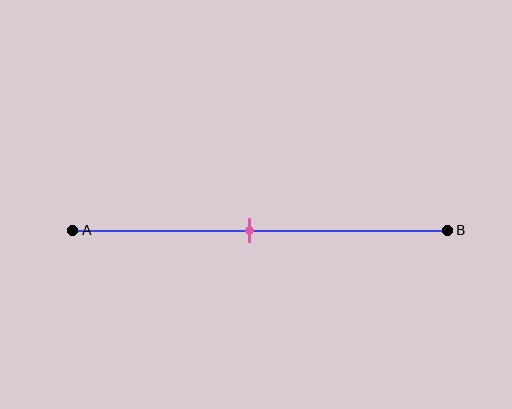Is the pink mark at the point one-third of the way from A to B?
No, the mark is at about 45% from A, not at the 33% one-third point.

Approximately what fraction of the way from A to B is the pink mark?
The pink mark is approximately 45% of the way from A to B.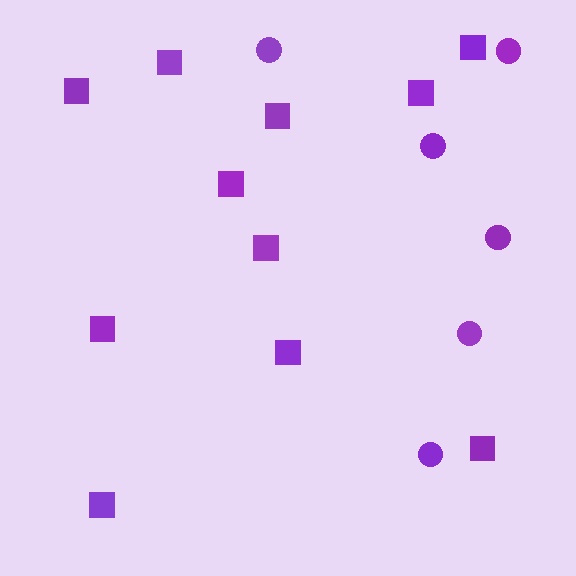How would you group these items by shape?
There are 2 groups: one group of squares (11) and one group of circles (6).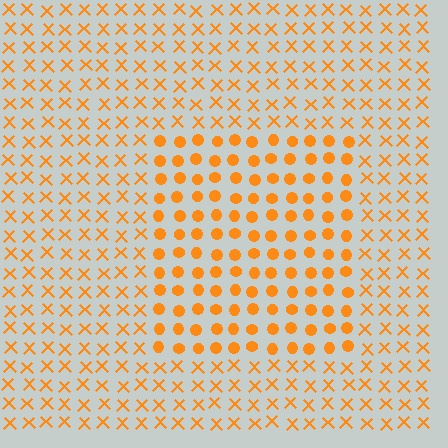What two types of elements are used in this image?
The image uses circles inside the rectangle region and X marks outside it.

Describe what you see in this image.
The image is filled with small orange elements arranged in a uniform grid. A rectangle-shaped region contains circles, while the surrounding area contains X marks. The boundary is defined purely by the change in element shape.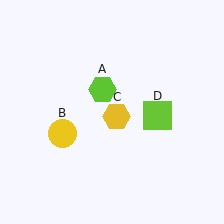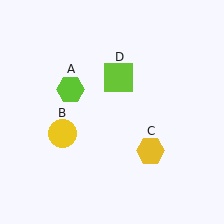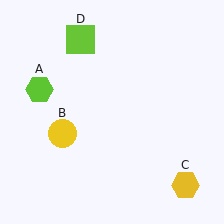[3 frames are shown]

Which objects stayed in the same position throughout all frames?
Yellow circle (object B) remained stationary.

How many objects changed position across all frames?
3 objects changed position: lime hexagon (object A), yellow hexagon (object C), lime square (object D).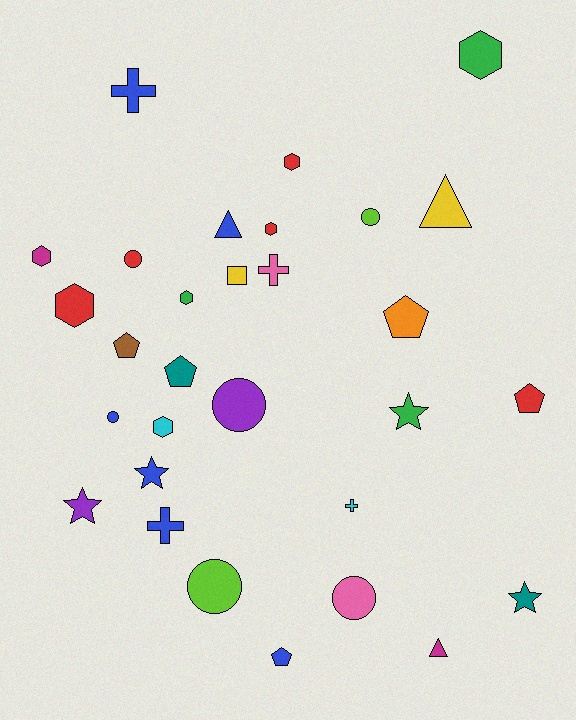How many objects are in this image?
There are 30 objects.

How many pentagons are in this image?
There are 5 pentagons.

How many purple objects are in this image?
There are 2 purple objects.